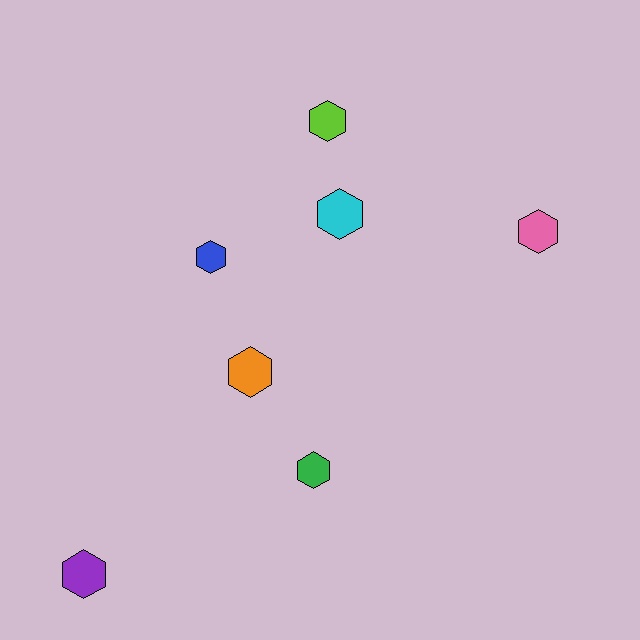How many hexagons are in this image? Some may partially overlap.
There are 7 hexagons.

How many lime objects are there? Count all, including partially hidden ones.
There is 1 lime object.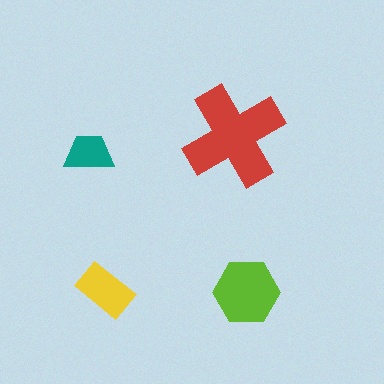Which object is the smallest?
The teal trapezoid.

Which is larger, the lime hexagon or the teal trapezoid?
The lime hexagon.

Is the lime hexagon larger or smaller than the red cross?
Smaller.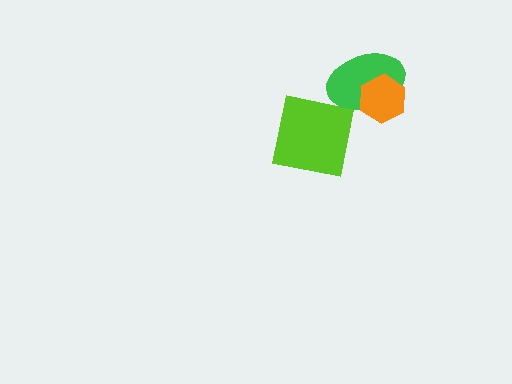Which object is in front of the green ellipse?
The orange hexagon is in front of the green ellipse.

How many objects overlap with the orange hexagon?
1 object overlaps with the orange hexagon.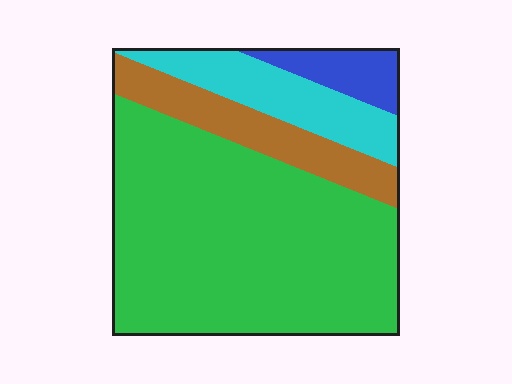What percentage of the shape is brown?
Brown takes up about one eighth (1/8) of the shape.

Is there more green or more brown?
Green.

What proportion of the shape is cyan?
Cyan takes up less than a sixth of the shape.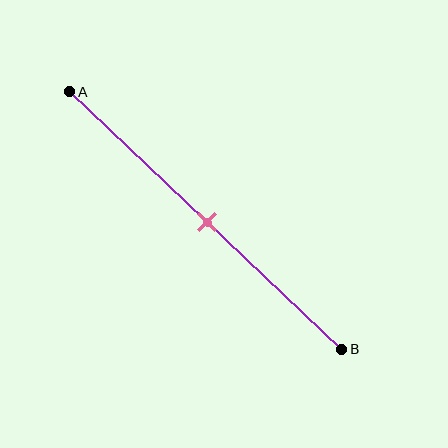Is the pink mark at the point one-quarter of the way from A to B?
No, the mark is at about 50% from A, not at the 25% one-quarter point.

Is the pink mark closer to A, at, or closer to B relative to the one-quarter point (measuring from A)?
The pink mark is closer to point B than the one-quarter point of segment AB.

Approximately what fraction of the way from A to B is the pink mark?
The pink mark is approximately 50% of the way from A to B.